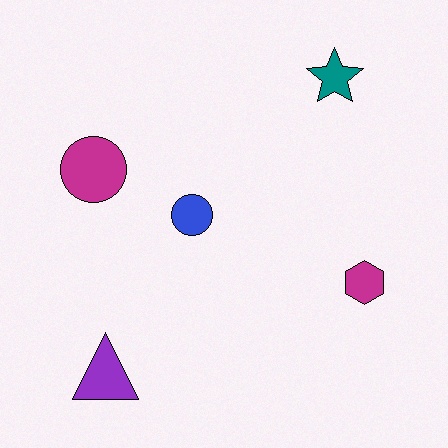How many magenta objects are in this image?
There are 2 magenta objects.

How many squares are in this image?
There are no squares.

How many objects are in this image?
There are 5 objects.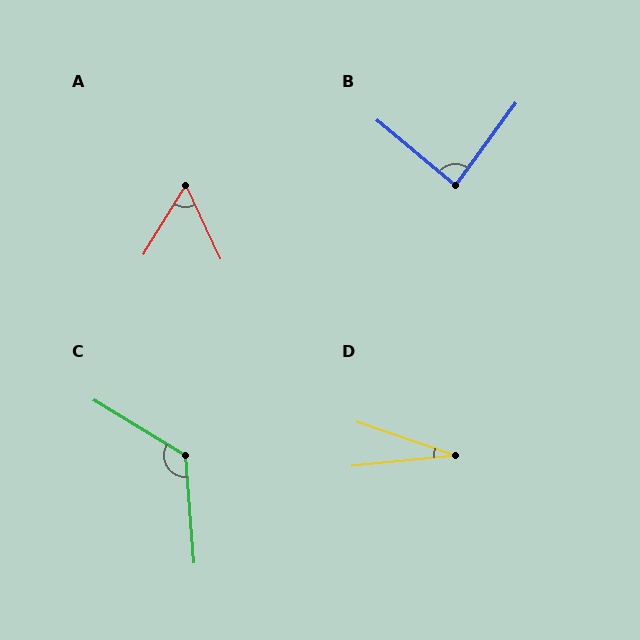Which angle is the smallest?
D, at approximately 25 degrees.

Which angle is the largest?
C, at approximately 126 degrees.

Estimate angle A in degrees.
Approximately 56 degrees.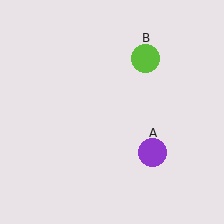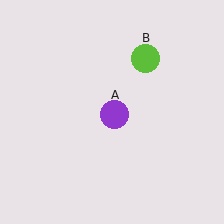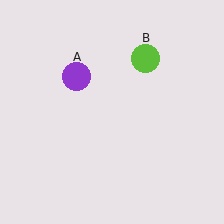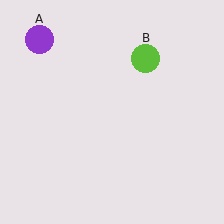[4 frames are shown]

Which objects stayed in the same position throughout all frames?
Lime circle (object B) remained stationary.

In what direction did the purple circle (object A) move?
The purple circle (object A) moved up and to the left.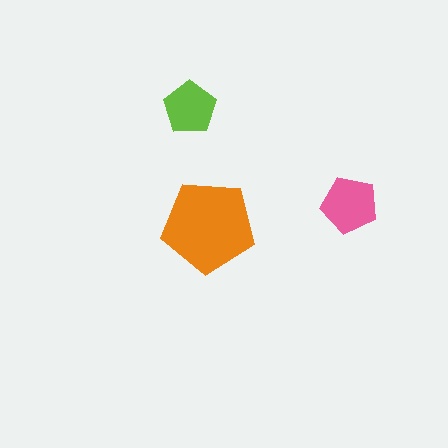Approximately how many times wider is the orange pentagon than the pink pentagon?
About 1.5 times wider.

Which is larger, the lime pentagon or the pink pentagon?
The pink one.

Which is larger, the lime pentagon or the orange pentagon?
The orange one.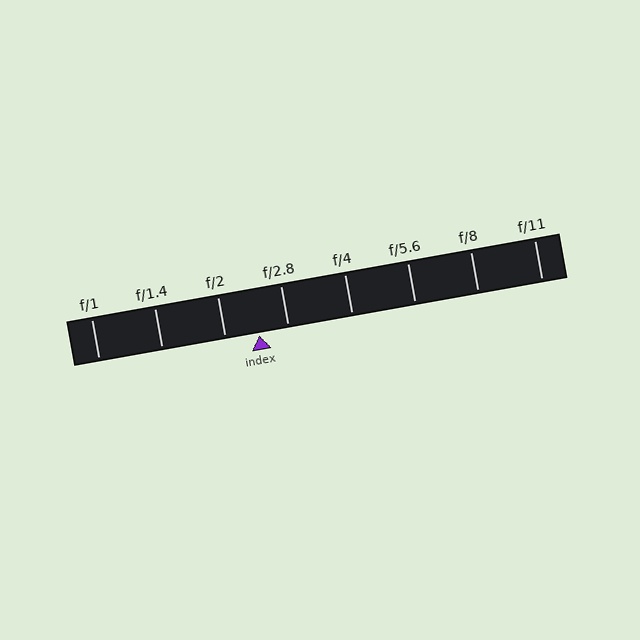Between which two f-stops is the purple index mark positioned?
The index mark is between f/2 and f/2.8.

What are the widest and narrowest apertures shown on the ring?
The widest aperture shown is f/1 and the narrowest is f/11.